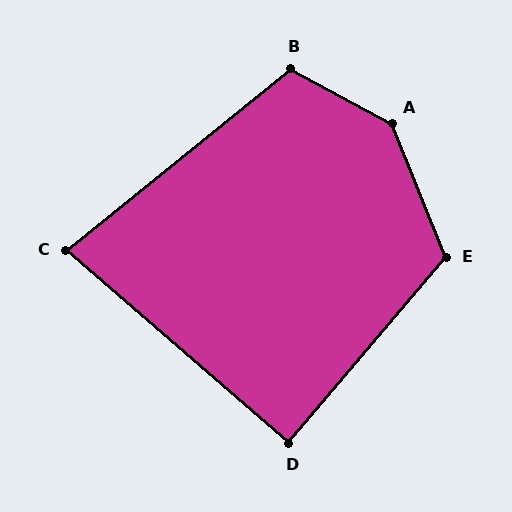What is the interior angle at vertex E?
Approximately 118 degrees (obtuse).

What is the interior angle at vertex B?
Approximately 113 degrees (obtuse).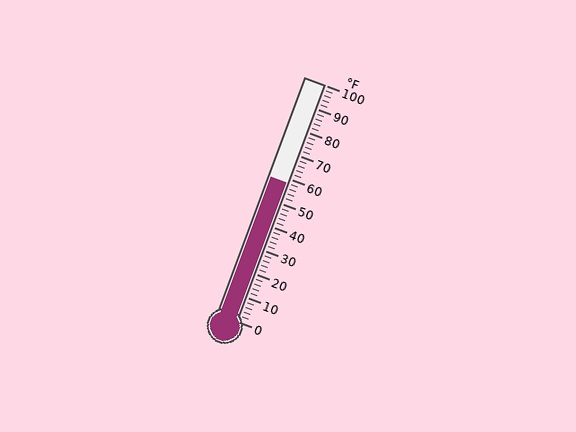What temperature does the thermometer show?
The thermometer shows approximately 58°F.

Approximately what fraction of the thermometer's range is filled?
The thermometer is filled to approximately 60% of its range.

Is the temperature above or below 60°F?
The temperature is below 60°F.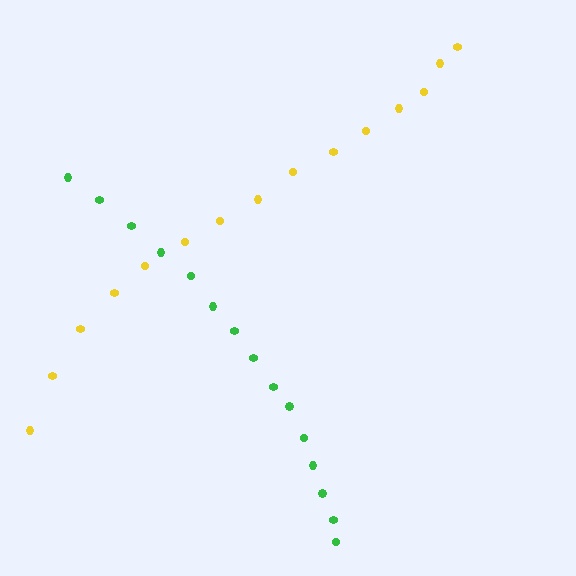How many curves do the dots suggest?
There are 2 distinct paths.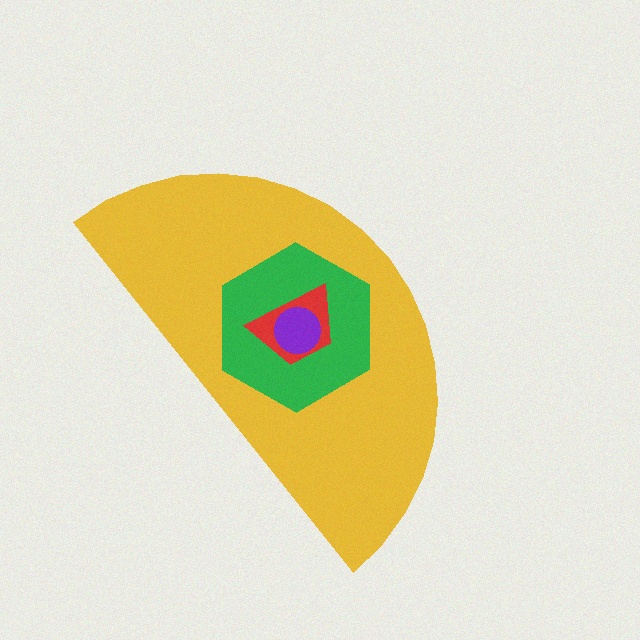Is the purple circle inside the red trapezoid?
Yes.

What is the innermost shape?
The purple circle.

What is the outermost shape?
The yellow semicircle.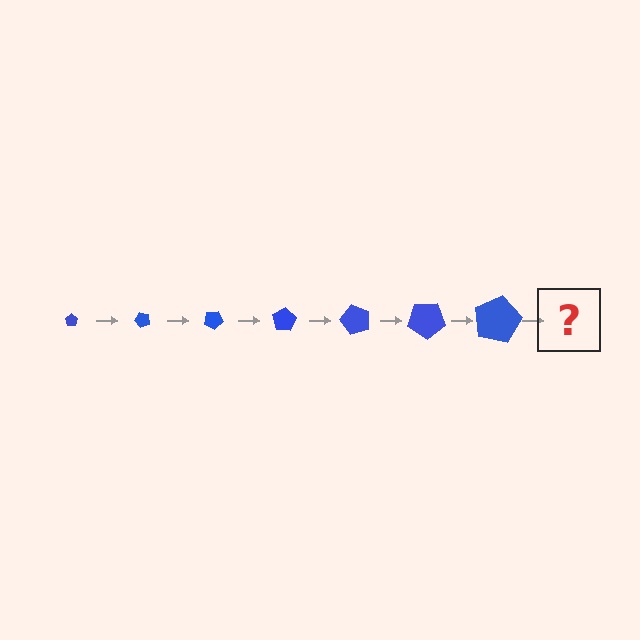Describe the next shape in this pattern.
It should be a pentagon, larger than the previous one and rotated 350 degrees from the start.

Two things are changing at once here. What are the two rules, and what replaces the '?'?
The two rules are that the pentagon grows larger each step and it rotates 50 degrees each step. The '?' should be a pentagon, larger than the previous one and rotated 350 degrees from the start.